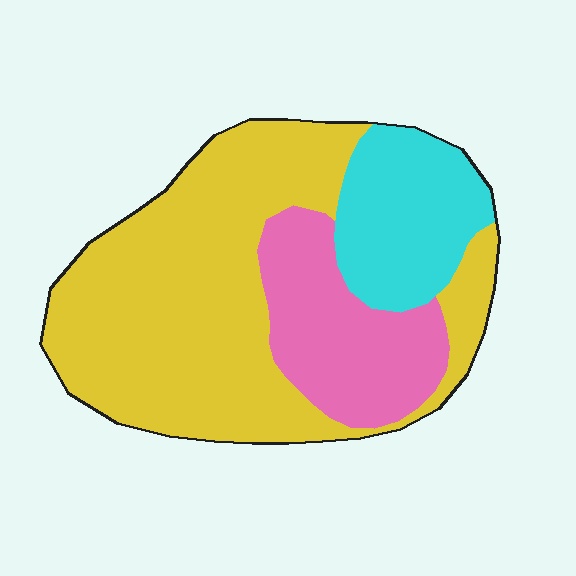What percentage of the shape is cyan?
Cyan covers 19% of the shape.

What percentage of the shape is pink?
Pink covers 22% of the shape.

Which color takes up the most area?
Yellow, at roughly 60%.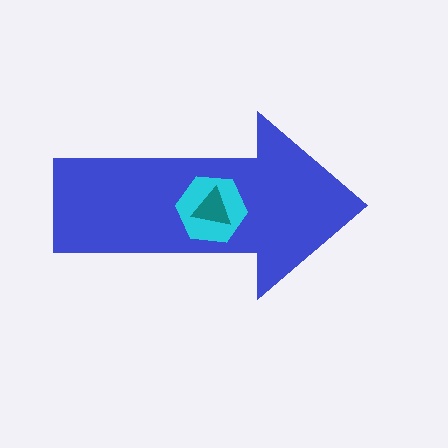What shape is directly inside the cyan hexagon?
The teal triangle.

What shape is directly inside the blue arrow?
The cyan hexagon.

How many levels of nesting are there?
3.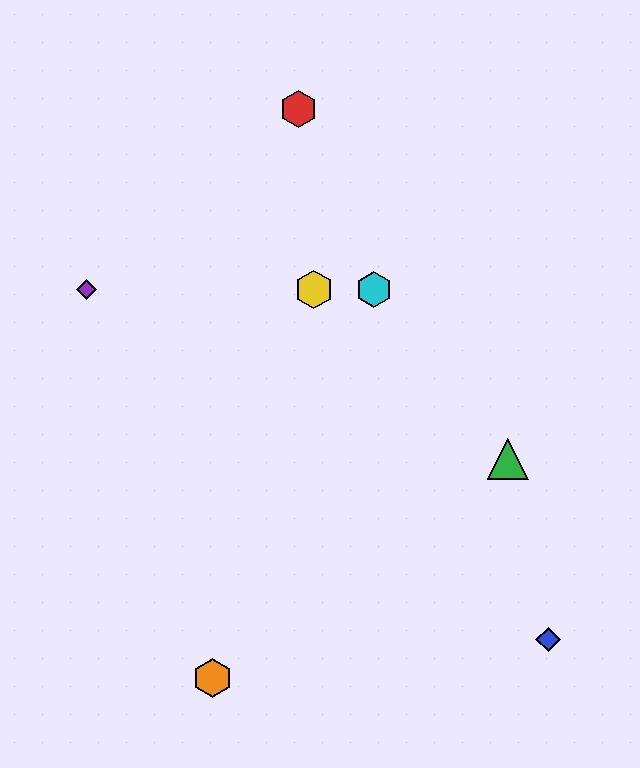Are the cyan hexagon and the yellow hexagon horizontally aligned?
Yes, both are at y≈289.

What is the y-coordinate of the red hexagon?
The red hexagon is at y≈109.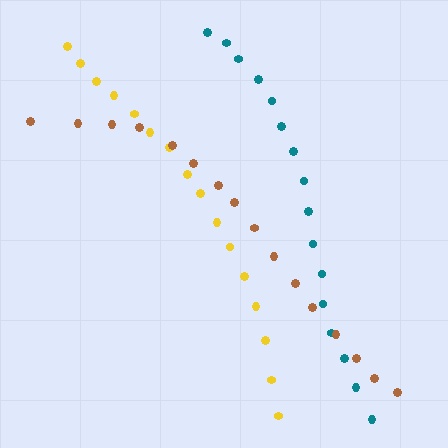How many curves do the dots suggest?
There are 3 distinct paths.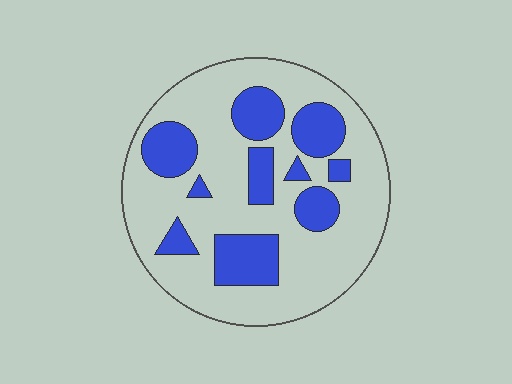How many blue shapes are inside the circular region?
10.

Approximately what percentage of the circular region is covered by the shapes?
Approximately 30%.